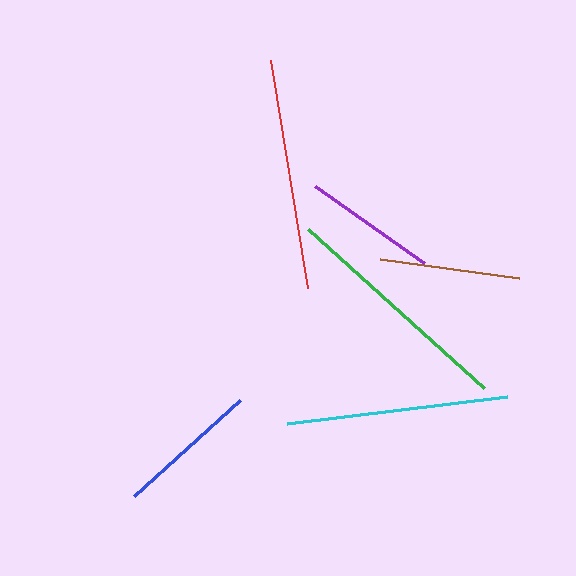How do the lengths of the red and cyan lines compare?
The red and cyan lines are approximately the same length.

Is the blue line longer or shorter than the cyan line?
The cyan line is longer than the blue line.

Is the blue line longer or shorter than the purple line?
The blue line is longer than the purple line.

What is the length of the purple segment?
The purple segment is approximately 133 pixels long.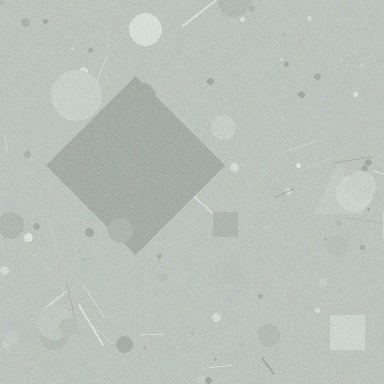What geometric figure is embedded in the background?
A diamond is embedded in the background.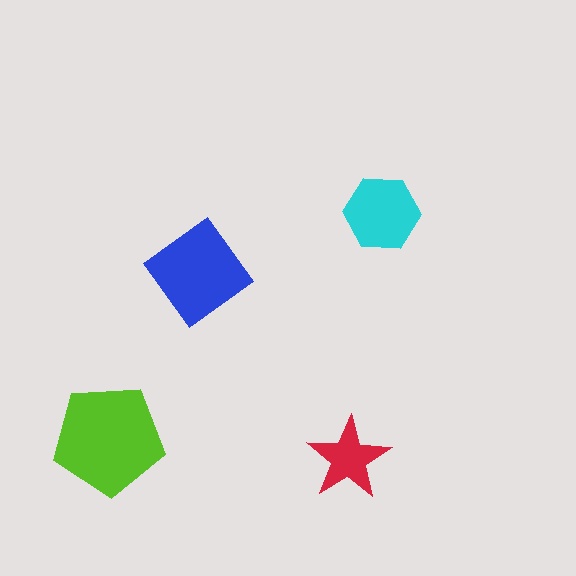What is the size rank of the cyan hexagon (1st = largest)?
3rd.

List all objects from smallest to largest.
The red star, the cyan hexagon, the blue diamond, the lime pentagon.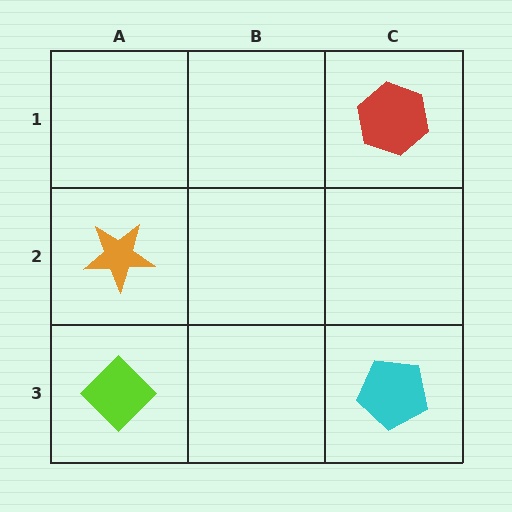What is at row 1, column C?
A red hexagon.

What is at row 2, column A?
An orange star.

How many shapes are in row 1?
1 shape.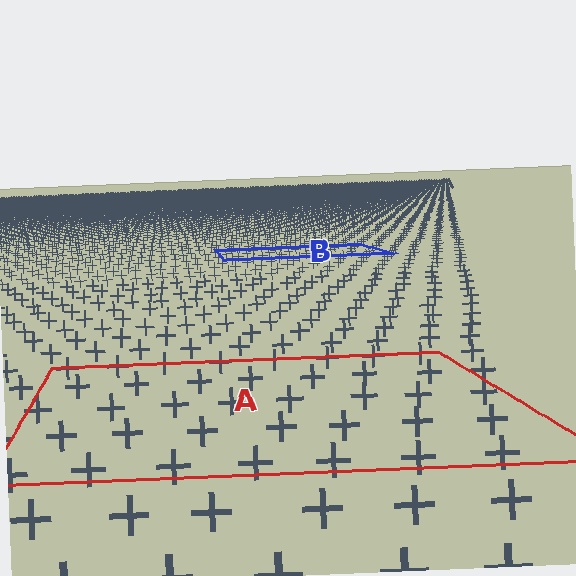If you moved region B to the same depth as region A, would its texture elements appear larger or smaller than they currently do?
They would appear larger. At a closer depth, the same texture elements are projected at a bigger on-screen size.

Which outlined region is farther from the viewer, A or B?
Region B is farther from the viewer — the texture elements inside it appear smaller and more densely packed.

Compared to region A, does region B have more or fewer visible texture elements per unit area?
Region B has more texture elements per unit area — they are packed more densely because it is farther away.